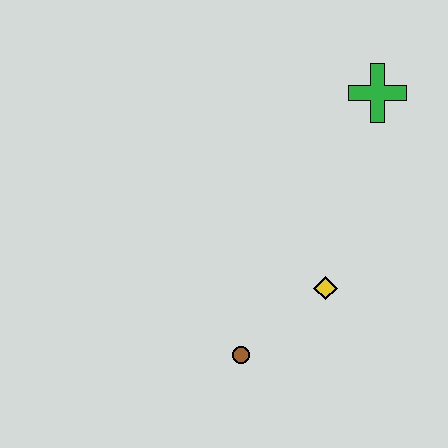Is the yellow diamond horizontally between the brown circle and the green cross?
Yes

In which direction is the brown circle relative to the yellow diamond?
The brown circle is to the left of the yellow diamond.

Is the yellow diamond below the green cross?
Yes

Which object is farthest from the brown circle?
The green cross is farthest from the brown circle.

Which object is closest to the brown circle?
The yellow diamond is closest to the brown circle.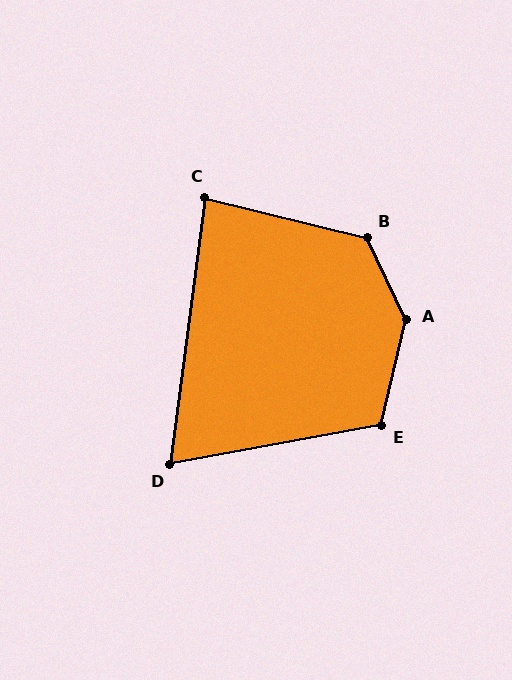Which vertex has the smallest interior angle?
D, at approximately 72 degrees.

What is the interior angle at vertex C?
Approximately 84 degrees (acute).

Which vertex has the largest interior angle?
A, at approximately 141 degrees.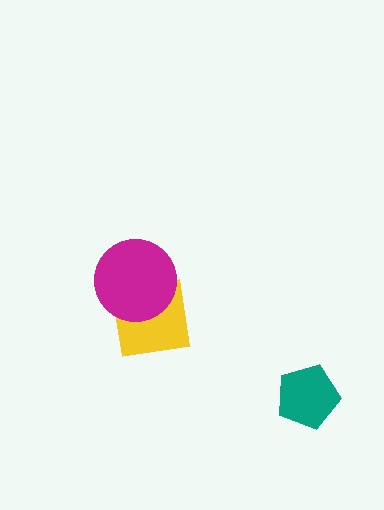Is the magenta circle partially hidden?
No, no other shape covers it.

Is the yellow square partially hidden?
Yes, it is partially covered by another shape.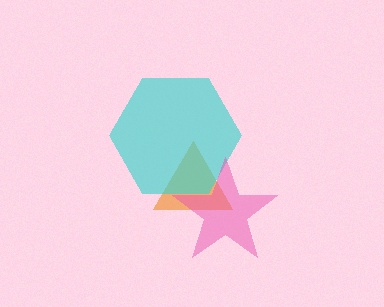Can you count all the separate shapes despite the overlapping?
Yes, there are 3 separate shapes.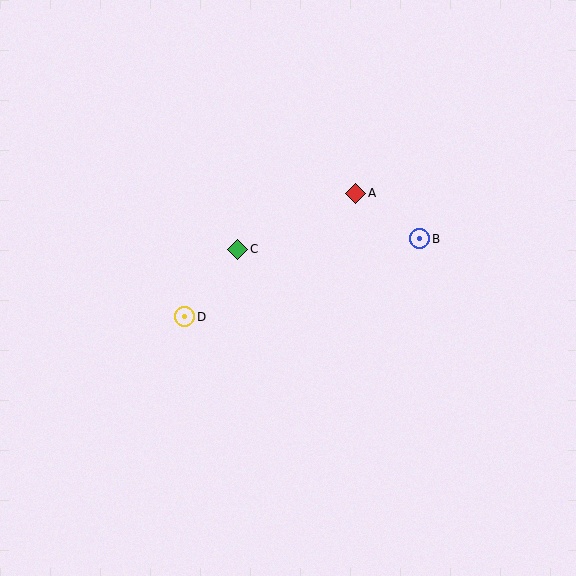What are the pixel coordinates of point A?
Point A is at (356, 193).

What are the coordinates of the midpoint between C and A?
The midpoint between C and A is at (297, 221).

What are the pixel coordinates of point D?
Point D is at (185, 317).